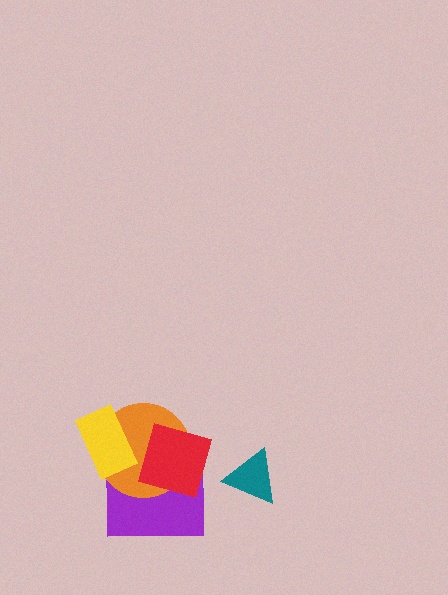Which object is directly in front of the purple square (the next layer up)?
The orange circle is directly in front of the purple square.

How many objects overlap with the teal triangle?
0 objects overlap with the teal triangle.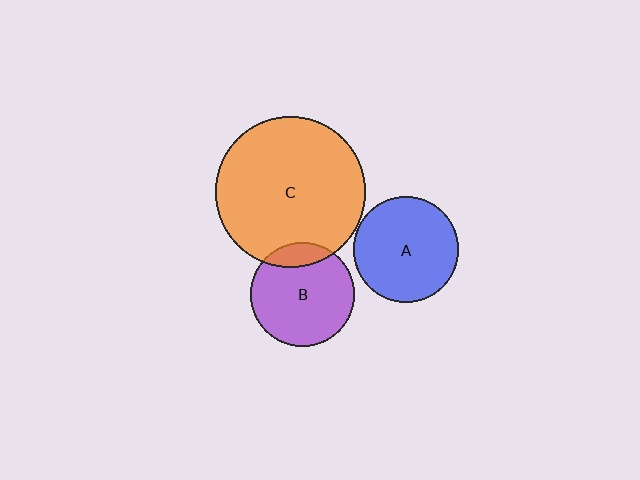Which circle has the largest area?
Circle C (orange).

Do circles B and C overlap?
Yes.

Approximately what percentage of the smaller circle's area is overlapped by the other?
Approximately 15%.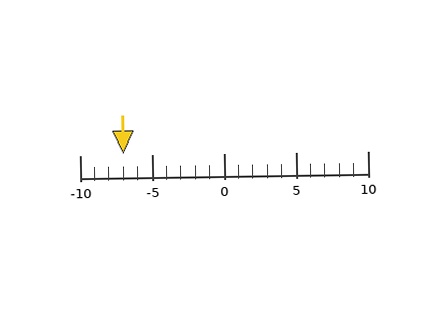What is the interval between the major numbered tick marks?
The major tick marks are spaced 5 units apart.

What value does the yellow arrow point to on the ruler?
The yellow arrow points to approximately -7.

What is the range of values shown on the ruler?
The ruler shows values from -10 to 10.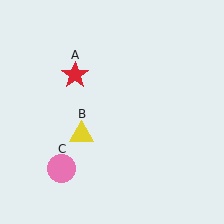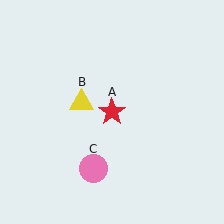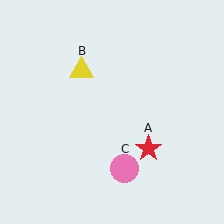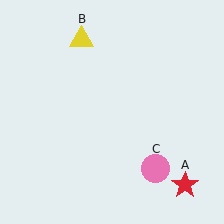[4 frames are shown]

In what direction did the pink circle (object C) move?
The pink circle (object C) moved right.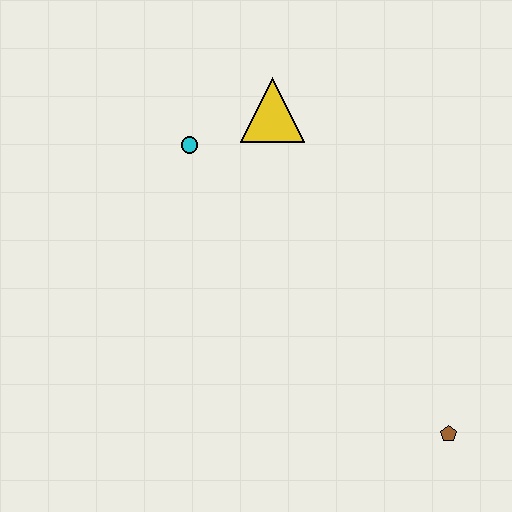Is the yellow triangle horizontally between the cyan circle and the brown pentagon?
Yes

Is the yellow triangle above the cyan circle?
Yes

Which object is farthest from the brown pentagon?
The cyan circle is farthest from the brown pentagon.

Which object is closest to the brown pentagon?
The yellow triangle is closest to the brown pentagon.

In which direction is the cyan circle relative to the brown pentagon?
The cyan circle is above the brown pentagon.